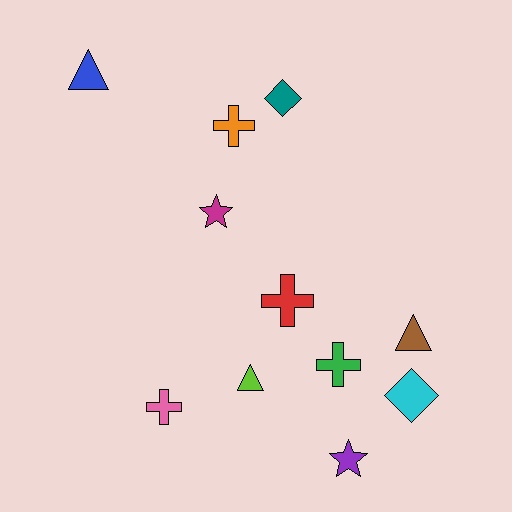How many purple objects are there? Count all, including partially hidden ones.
There is 1 purple object.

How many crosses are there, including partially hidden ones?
There are 4 crosses.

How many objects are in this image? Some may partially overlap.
There are 11 objects.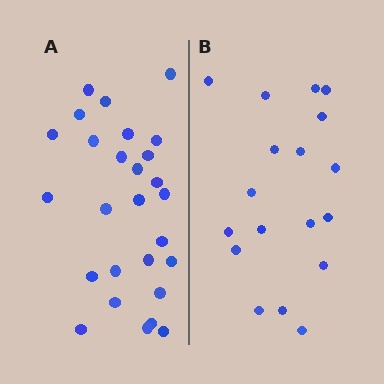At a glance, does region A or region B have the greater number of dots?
Region A (the left region) has more dots.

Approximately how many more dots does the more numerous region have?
Region A has roughly 8 or so more dots than region B.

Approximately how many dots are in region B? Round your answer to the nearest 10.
About 20 dots. (The exact count is 18, which rounds to 20.)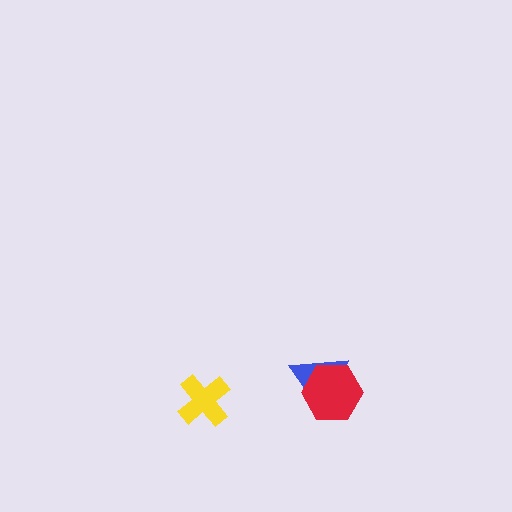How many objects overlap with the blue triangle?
1 object overlaps with the blue triangle.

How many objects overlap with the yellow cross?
0 objects overlap with the yellow cross.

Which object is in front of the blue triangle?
The red hexagon is in front of the blue triangle.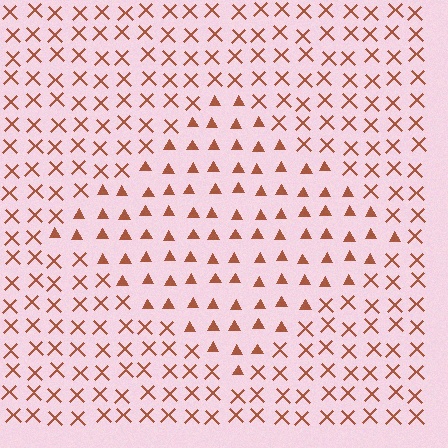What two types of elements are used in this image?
The image uses triangles inside the diamond region and X marks outside it.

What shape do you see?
I see a diamond.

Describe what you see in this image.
The image is filled with small brown elements arranged in a uniform grid. A diamond-shaped region contains triangles, while the surrounding area contains X marks. The boundary is defined purely by the change in element shape.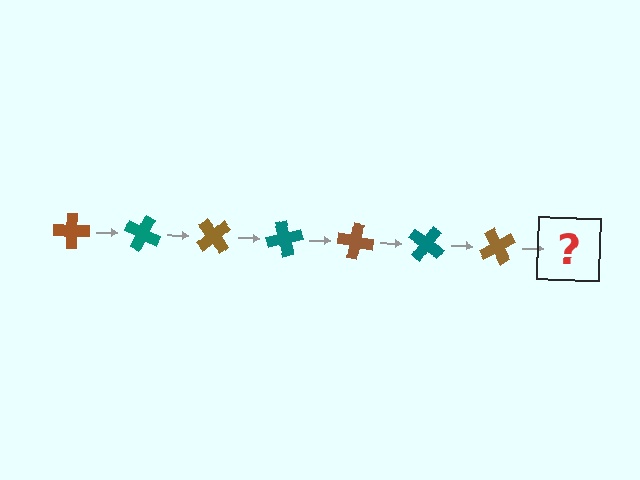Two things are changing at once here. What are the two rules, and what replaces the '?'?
The two rules are that it rotates 25 degrees each step and the color cycles through brown and teal. The '?' should be a teal cross, rotated 175 degrees from the start.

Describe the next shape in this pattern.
It should be a teal cross, rotated 175 degrees from the start.